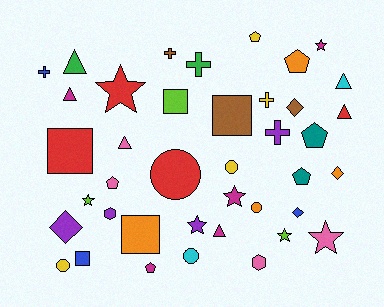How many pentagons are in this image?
There are 6 pentagons.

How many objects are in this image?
There are 40 objects.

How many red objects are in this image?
There are 4 red objects.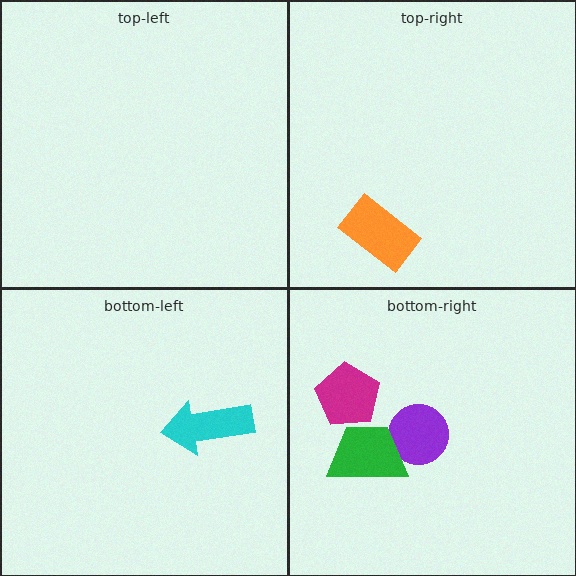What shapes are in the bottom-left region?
The cyan arrow.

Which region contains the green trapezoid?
The bottom-right region.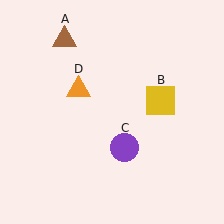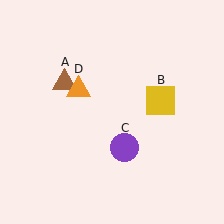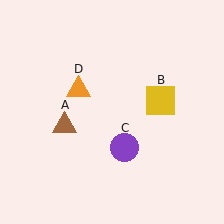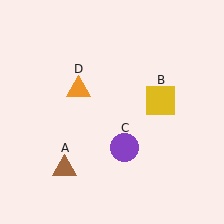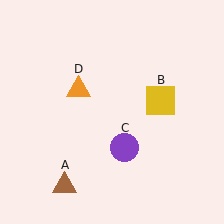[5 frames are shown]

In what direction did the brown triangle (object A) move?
The brown triangle (object A) moved down.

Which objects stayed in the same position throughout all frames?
Yellow square (object B) and purple circle (object C) and orange triangle (object D) remained stationary.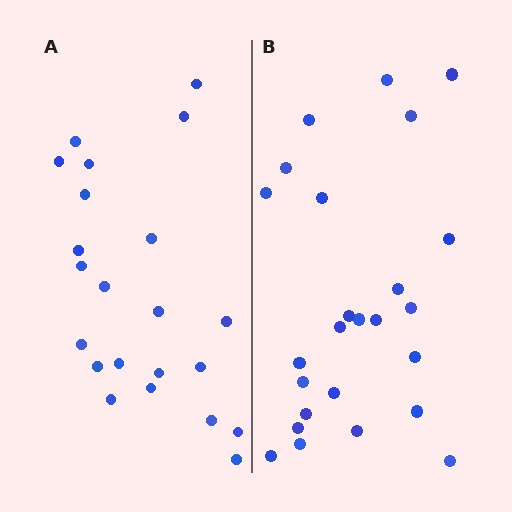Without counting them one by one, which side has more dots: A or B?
Region B (the right region) has more dots.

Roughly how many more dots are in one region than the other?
Region B has just a few more — roughly 2 or 3 more dots than region A.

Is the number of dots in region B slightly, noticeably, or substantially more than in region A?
Region B has only slightly more — the two regions are fairly close. The ratio is roughly 1.1 to 1.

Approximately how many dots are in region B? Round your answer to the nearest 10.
About 20 dots. (The exact count is 25, which rounds to 20.)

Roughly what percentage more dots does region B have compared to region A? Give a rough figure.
About 15% more.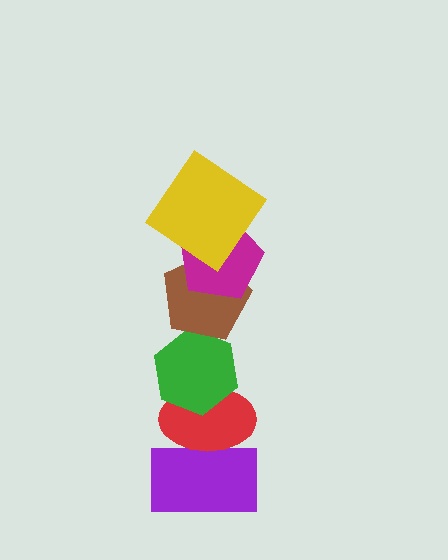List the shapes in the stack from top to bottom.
From top to bottom: the yellow diamond, the magenta pentagon, the brown pentagon, the green hexagon, the red ellipse, the purple rectangle.